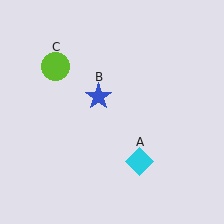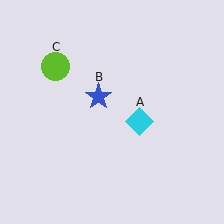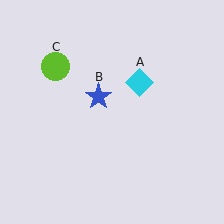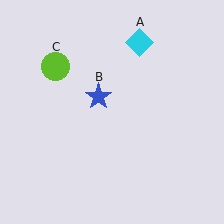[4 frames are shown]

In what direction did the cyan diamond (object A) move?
The cyan diamond (object A) moved up.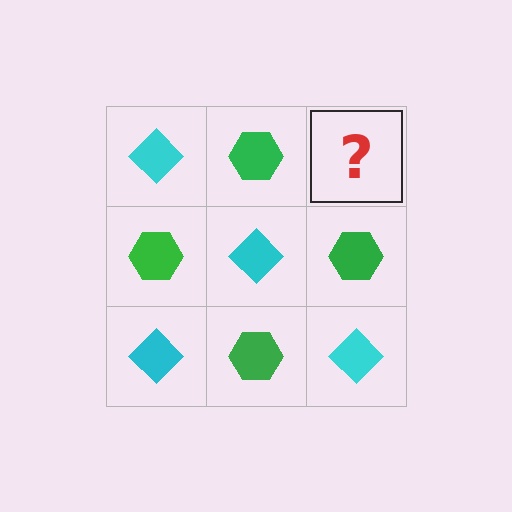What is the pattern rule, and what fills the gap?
The rule is that it alternates cyan diamond and green hexagon in a checkerboard pattern. The gap should be filled with a cyan diamond.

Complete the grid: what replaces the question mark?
The question mark should be replaced with a cyan diamond.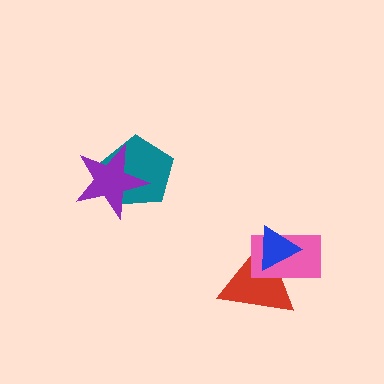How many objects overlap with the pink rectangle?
2 objects overlap with the pink rectangle.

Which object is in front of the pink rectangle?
The blue triangle is in front of the pink rectangle.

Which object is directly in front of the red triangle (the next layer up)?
The pink rectangle is directly in front of the red triangle.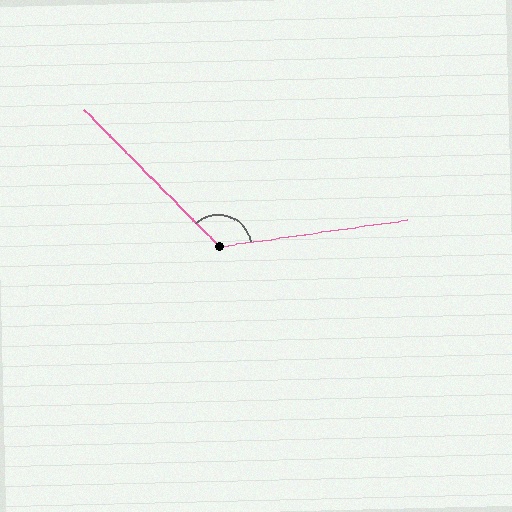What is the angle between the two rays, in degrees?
Approximately 127 degrees.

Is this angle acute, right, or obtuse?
It is obtuse.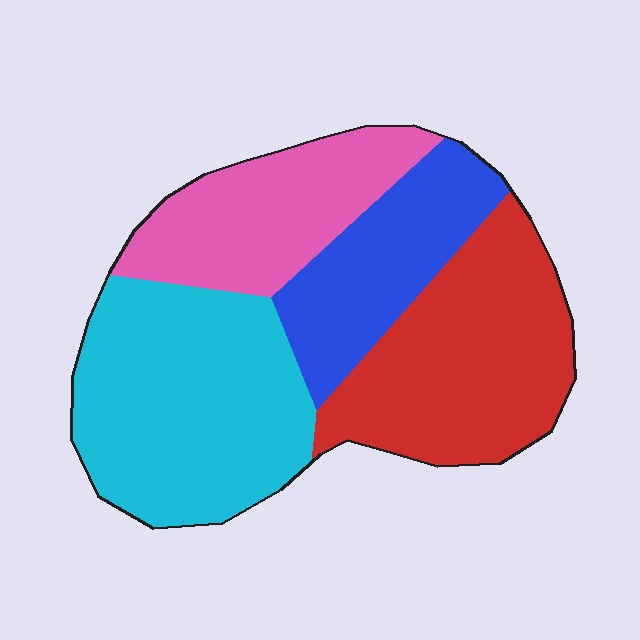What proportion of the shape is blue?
Blue covers about 20% of the shape.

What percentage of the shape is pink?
Pink takes up about one fifth (1/5) of the shape.